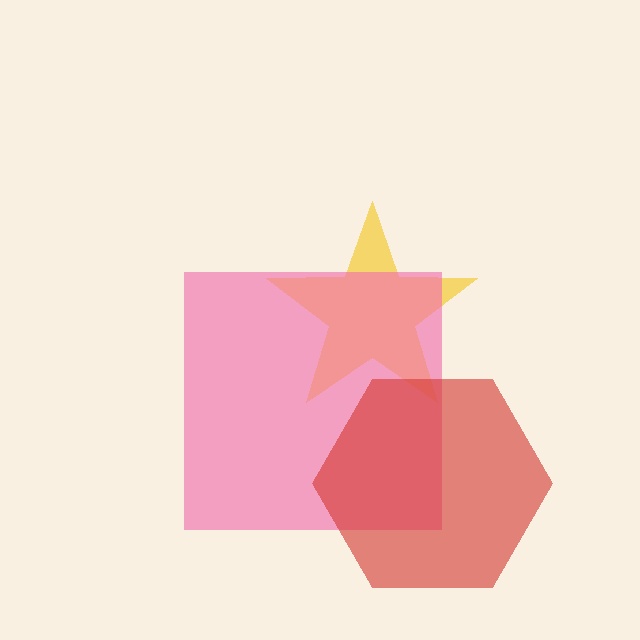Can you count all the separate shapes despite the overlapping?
Yes, there are 3 separate shapes.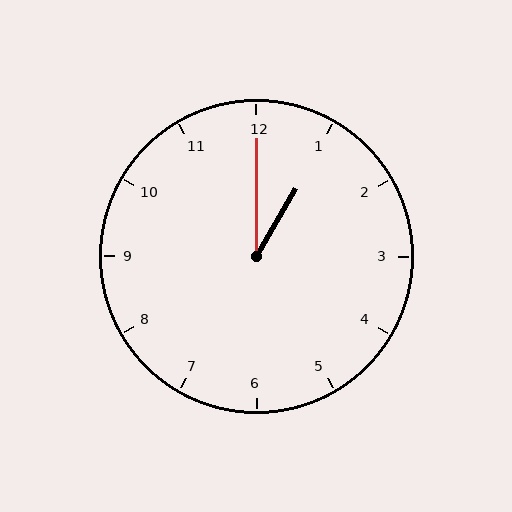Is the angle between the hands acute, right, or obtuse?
It is acute.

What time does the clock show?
1:00.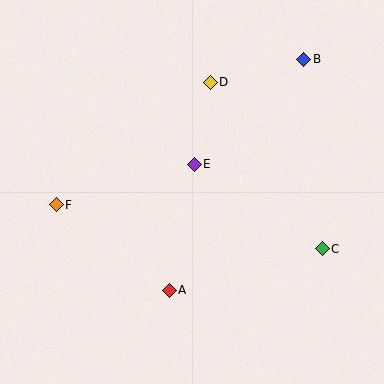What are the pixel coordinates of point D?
Point D is at (210, 82).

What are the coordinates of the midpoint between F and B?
The midpoint between F and B is at (180, 132).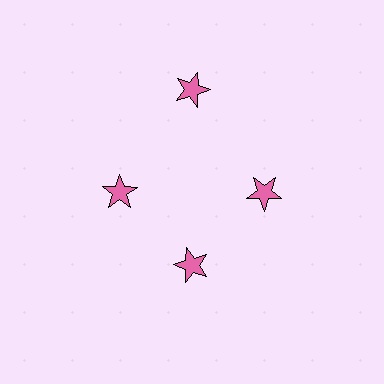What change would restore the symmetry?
The symmetry would be restored by moving it inward, back onto the ring so that all 4 stars sit at equal angles and equal distance from the center.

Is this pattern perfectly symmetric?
No. The 4 pink stars are arranged in a ring, but one element near the 12 o'clock position is pushed outward from the center, breaking the 4-fold rotational symmetry.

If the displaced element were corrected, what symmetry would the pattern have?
It would have 4-fold rotational symmetry — the pattern would map onto itself every 90 degrees.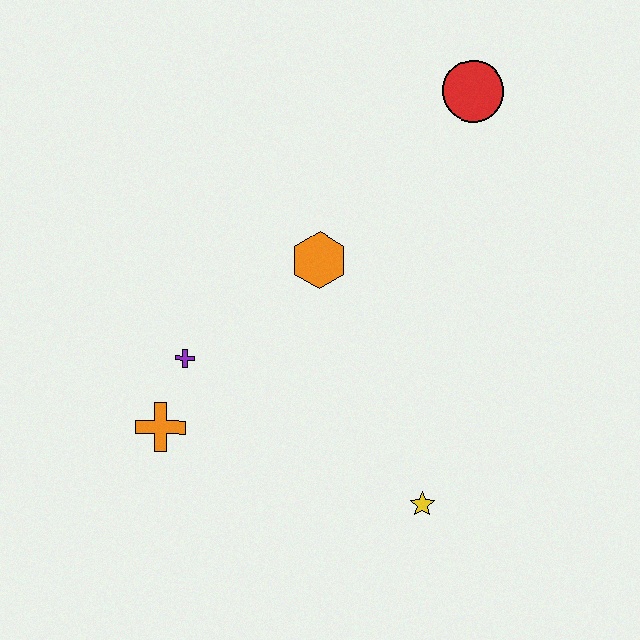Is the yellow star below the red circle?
Yes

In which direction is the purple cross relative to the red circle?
The purple cross is to the left of the red circle.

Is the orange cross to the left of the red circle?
Yes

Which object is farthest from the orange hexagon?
The yellow star is farthest from the orange hexagon.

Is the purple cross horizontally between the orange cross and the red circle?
Yes